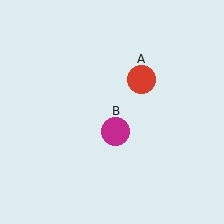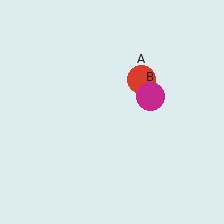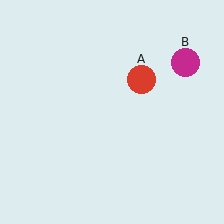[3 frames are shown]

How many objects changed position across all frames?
1 object changed position: magenta circle (object B).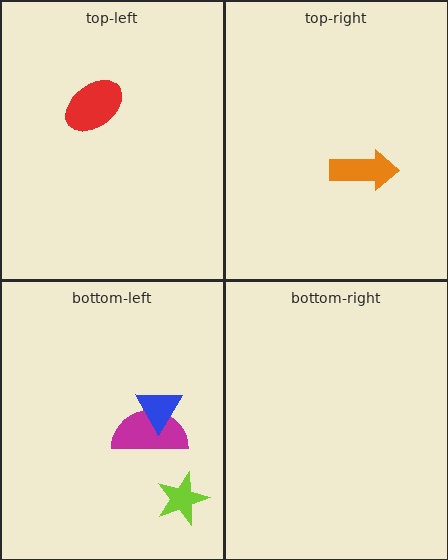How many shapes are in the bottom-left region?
3.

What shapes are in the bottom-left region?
The magenta semicircle, the lime star, the blue triangle.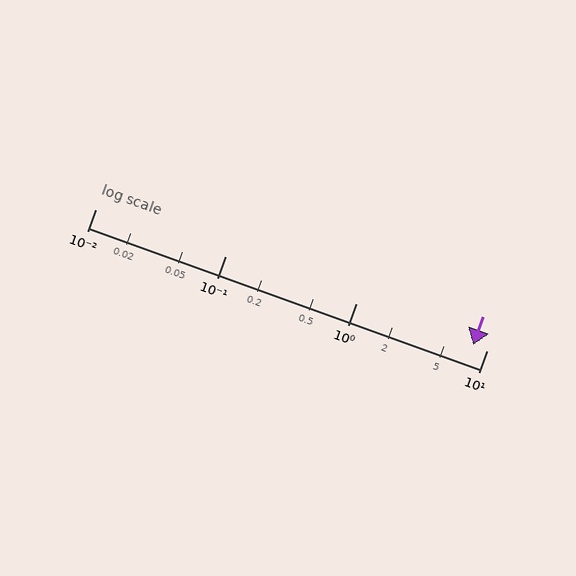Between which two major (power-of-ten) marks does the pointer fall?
The pointer is between 1 and 10.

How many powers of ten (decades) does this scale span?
The scale spans 3 decades, from 0.01 to 10.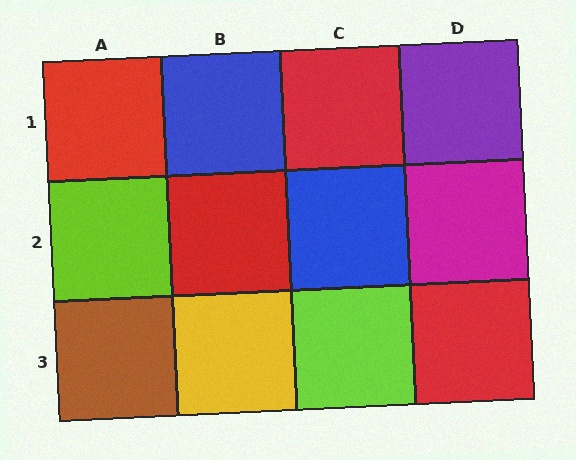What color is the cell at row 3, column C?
Lime.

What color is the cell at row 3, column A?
Brown.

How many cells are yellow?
1 cell is yellow.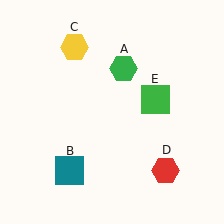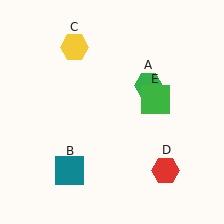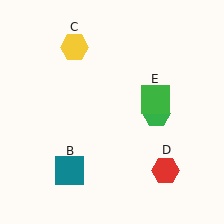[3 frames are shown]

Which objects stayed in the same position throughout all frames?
Teal square (object B) and yellow hexagon (object C) and red hexagon (object D) and green square (object E) remained stationary.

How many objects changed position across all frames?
1 object changed position: green hexagon (object A).